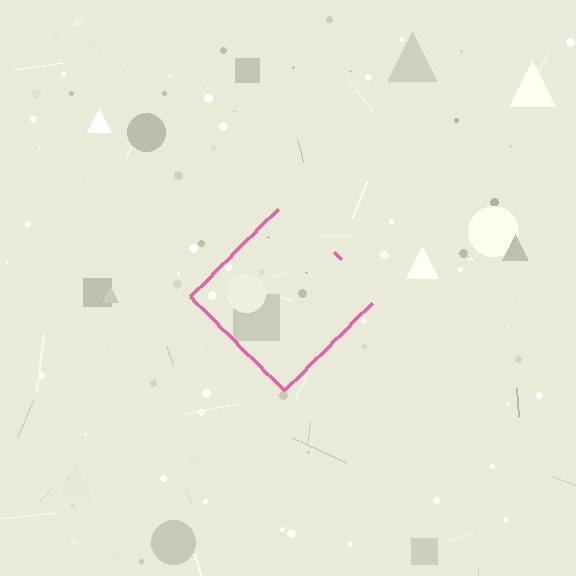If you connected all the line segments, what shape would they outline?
They would outline a diamond.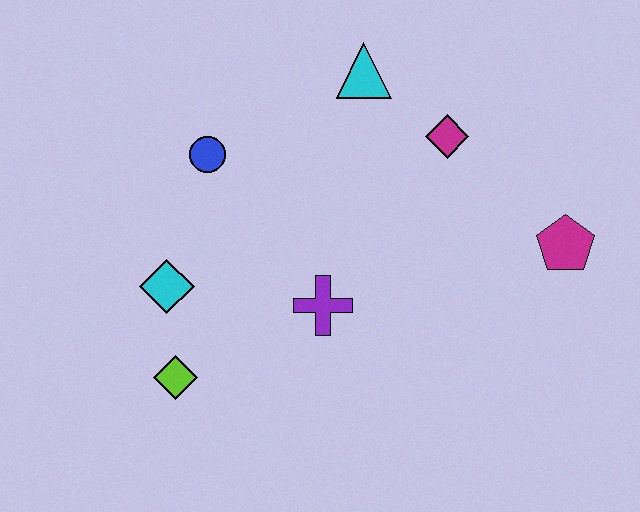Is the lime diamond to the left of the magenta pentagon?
Yes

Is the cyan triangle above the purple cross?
Yes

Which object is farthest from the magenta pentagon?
The lime diamond is farthest from the magenta pentagon.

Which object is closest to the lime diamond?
The cyan diamond is closest to the lime diamond.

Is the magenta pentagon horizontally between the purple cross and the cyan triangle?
No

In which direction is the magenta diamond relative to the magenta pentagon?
The magenta diamond is to the left of the magenta pentagon.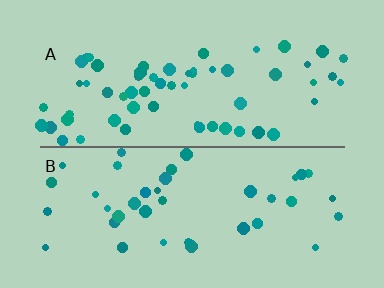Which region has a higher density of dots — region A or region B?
A (the top).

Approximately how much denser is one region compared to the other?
Approximately 1.5× — region A over region B.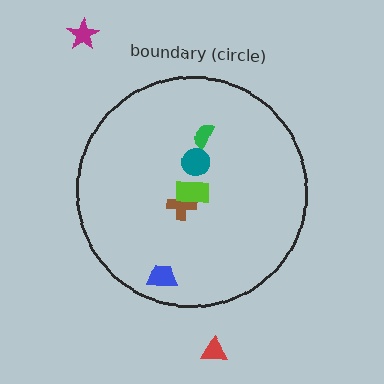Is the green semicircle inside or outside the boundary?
Inside.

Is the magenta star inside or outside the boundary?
Outside.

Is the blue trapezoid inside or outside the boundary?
Inside.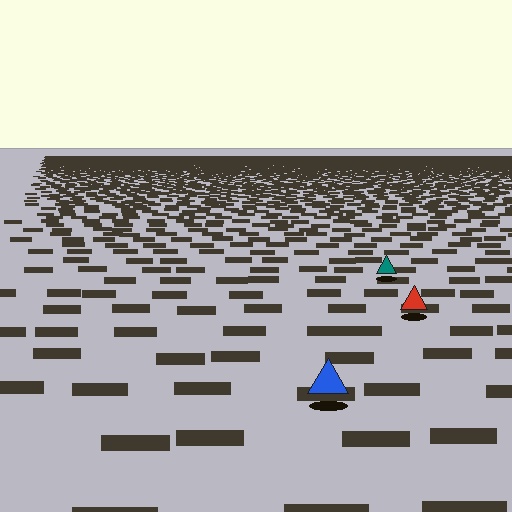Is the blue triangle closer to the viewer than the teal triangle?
Yes. The blue triangle is closer — you can tell from the texture gradient: the ground texture is coarser near it.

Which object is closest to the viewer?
The blue triangle is closest. The texture marks near it are larger and more spread out.